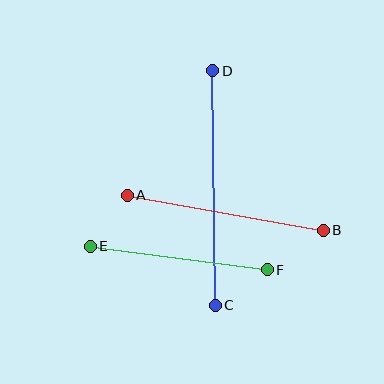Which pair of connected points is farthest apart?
Points C and D are farthest apart.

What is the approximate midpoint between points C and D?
The midpoint is at approximately (214, 188) pixels.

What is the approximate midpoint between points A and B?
The midpoint is at approximately (225, 213) pixels.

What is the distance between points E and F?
The distance is approximately 179 pixels.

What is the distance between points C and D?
The distance is approximately 234 pixels.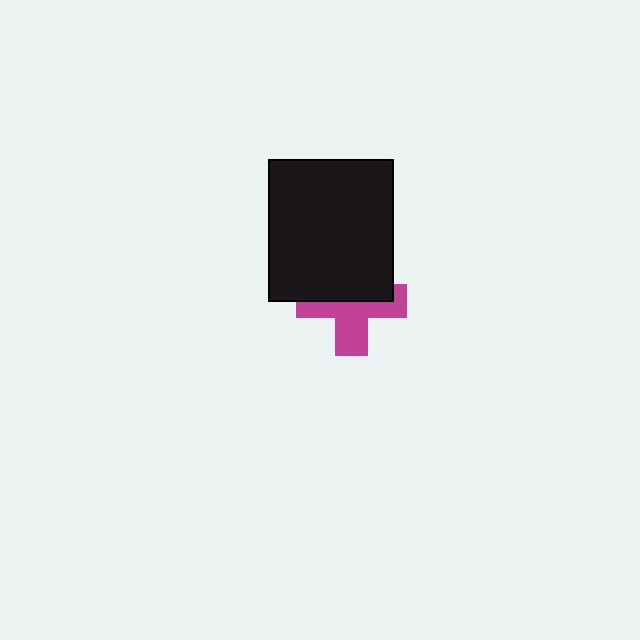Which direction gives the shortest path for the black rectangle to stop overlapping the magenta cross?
Moving up gives the shortest separation.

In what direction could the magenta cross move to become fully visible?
The magenta cross could move down. That would shift it out from behind the black rectangle entirely.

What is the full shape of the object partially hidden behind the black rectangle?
The partially hidden object is a magenta cross.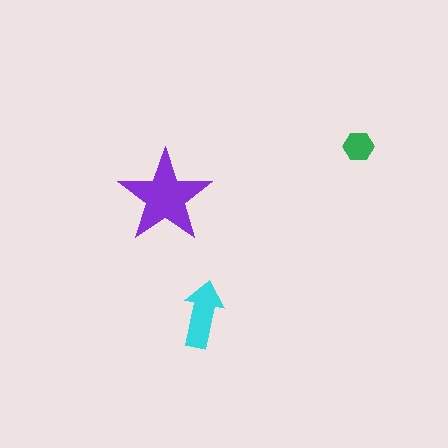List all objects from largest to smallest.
The purple star, the cyan arrow, the green hexagon.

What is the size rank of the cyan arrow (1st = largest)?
2nd.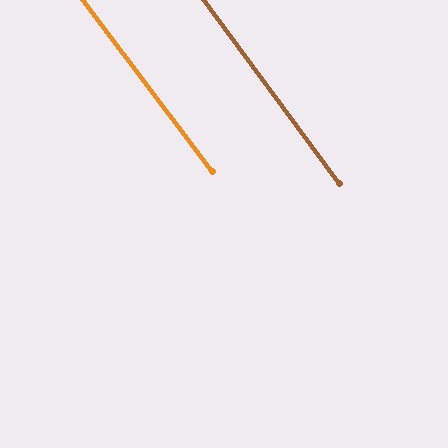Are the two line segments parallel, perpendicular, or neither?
Parallel — their directions differ by only 0.5°.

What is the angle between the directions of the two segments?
Approximately 1 degree.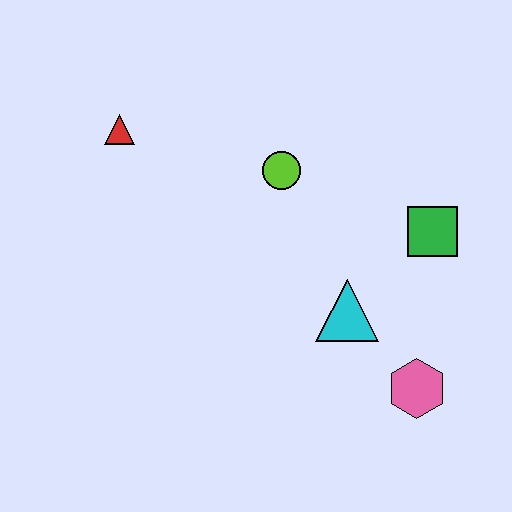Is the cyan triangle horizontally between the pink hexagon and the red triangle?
Yes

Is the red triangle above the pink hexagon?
Yes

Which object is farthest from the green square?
The red triangle is farthest from the green square.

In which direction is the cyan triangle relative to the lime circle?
The cyan triangle is below the lime circle.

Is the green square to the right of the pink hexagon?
Yes